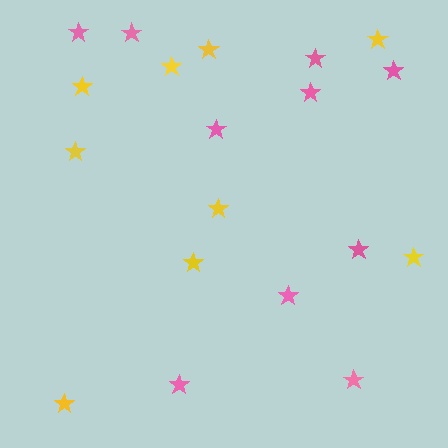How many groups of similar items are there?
There are 2 groups: one group of yellow stars (9) and one group of pink stars (10).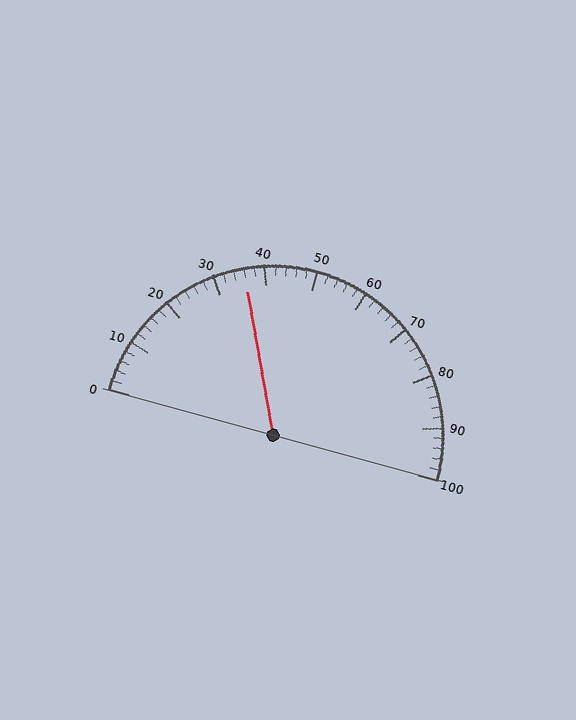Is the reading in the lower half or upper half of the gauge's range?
The reading is in the lower half of the range (0 to 100).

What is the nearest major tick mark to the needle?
The nearest major tick mark is 40.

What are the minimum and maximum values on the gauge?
The gauge ranges from 0 to 100.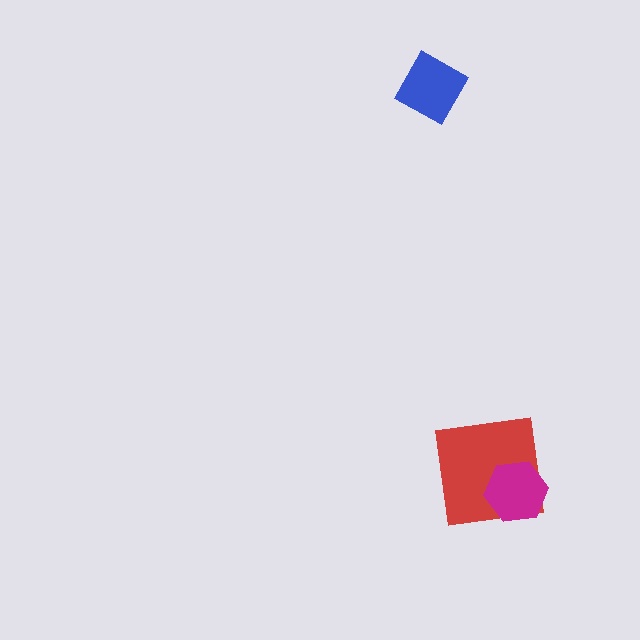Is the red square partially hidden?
Yes, it is partially covered by another shape.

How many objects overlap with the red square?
1 object overlaps with the red square.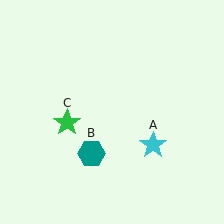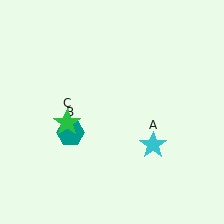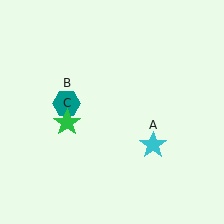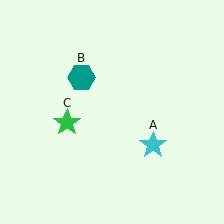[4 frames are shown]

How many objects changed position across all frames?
1 object changed position: teal hexagon (object B).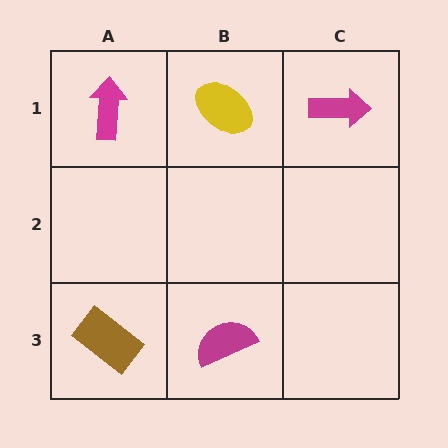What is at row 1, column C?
A magenta arrow.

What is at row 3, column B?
A magenta semicircle.